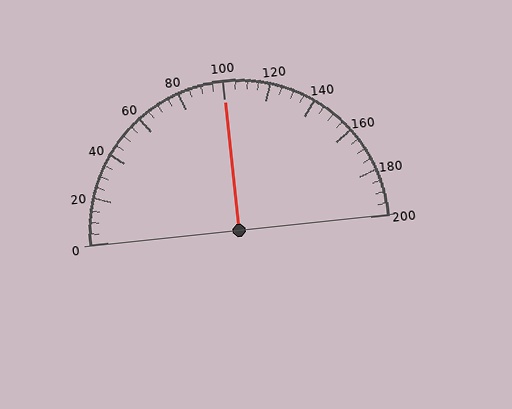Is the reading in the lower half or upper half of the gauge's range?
The reading is in the upper half of the range (0 to 200).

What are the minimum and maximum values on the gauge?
The gauge ranges from 0 to 200.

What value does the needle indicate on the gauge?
The needle indicates approximately 100.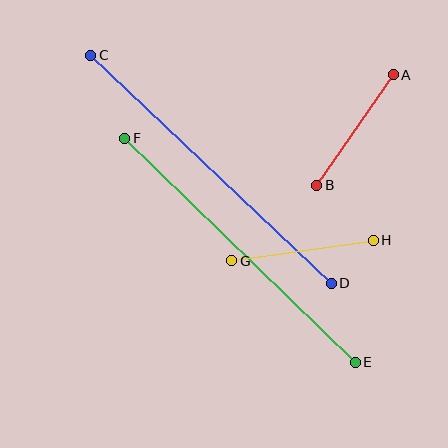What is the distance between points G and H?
The distance is approximately 143 pixels.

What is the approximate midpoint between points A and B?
The midpoint is at approximately (355, 130) pixels.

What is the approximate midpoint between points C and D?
The midpoint is at approximately (211, 169) pixels.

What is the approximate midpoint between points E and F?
The midpoint is at approximately (240, 250) pixels.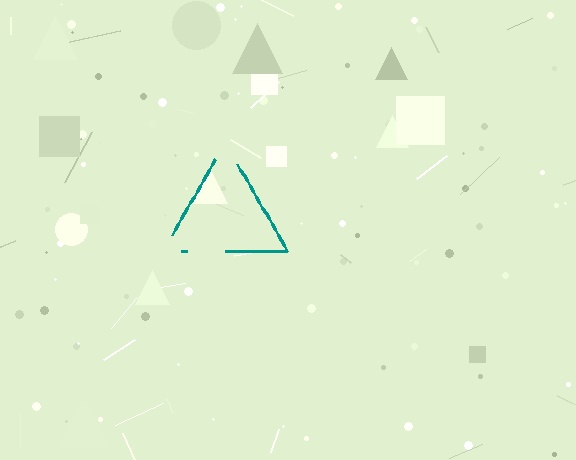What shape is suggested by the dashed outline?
The dashed outline suggests a triangle.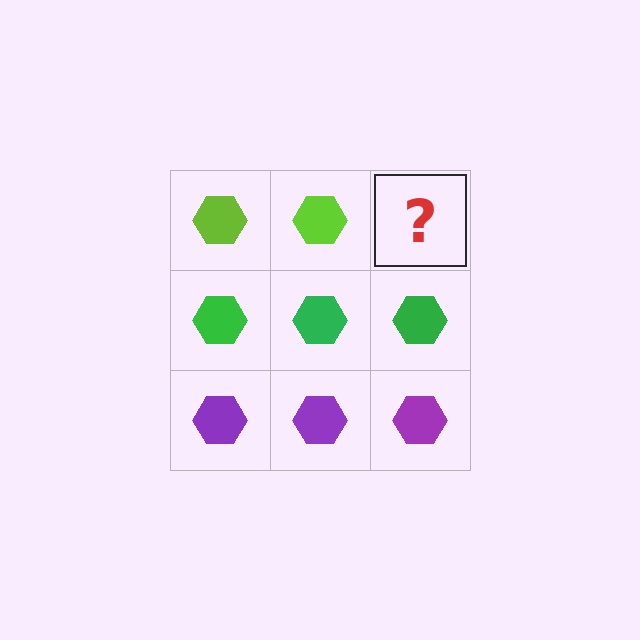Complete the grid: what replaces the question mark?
The question mark should be replaced with a lime hexagon.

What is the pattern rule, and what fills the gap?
The rule is that each row has a consistent color. The gap should be filled with a lime hexagon.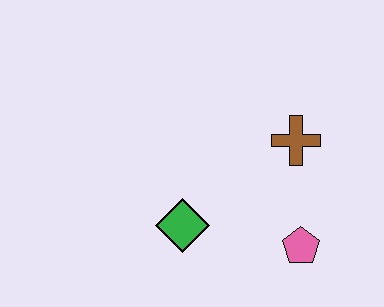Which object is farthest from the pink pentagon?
The green diamond is farthest from the pink pentagon.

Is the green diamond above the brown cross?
No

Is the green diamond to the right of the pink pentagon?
No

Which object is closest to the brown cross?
The pink pentagon is closest to the brown cross.